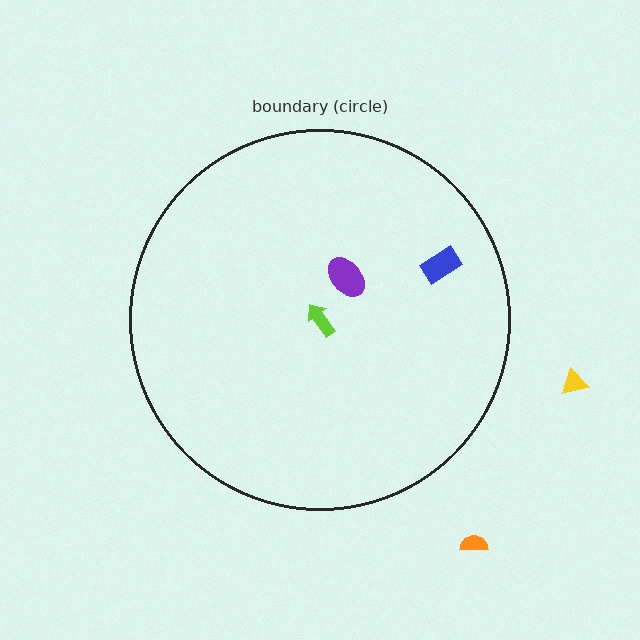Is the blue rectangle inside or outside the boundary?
Inside.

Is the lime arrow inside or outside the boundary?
Inside.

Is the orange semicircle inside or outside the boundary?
Outside.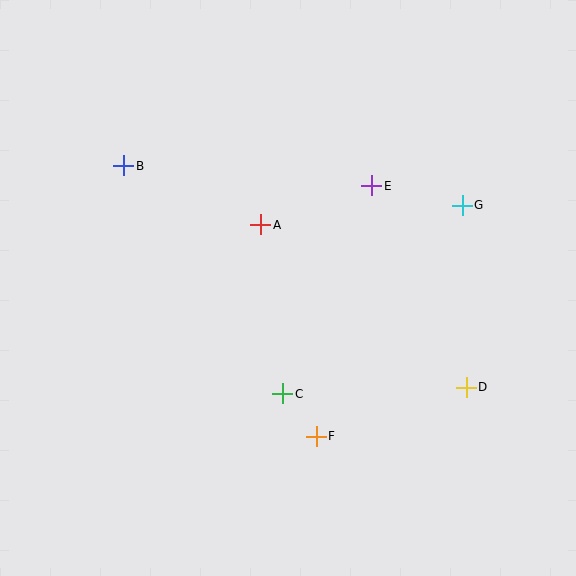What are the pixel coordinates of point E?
Point E is at (372, 186).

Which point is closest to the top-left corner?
Point B is closest to the top-left corner.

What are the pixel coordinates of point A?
Point A is at (261, 225).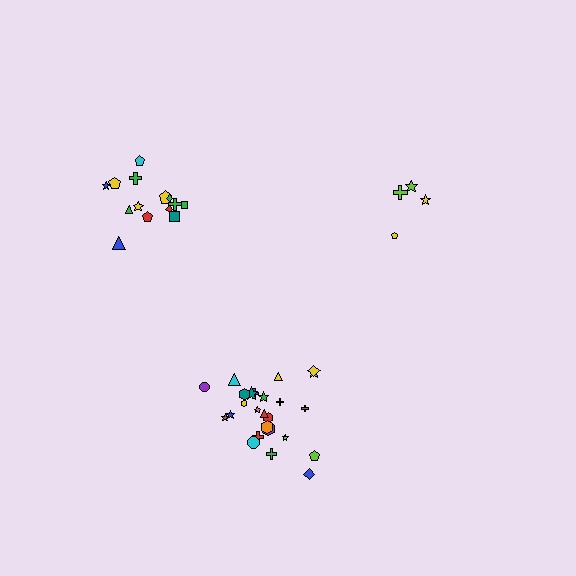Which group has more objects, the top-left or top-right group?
The top-left group.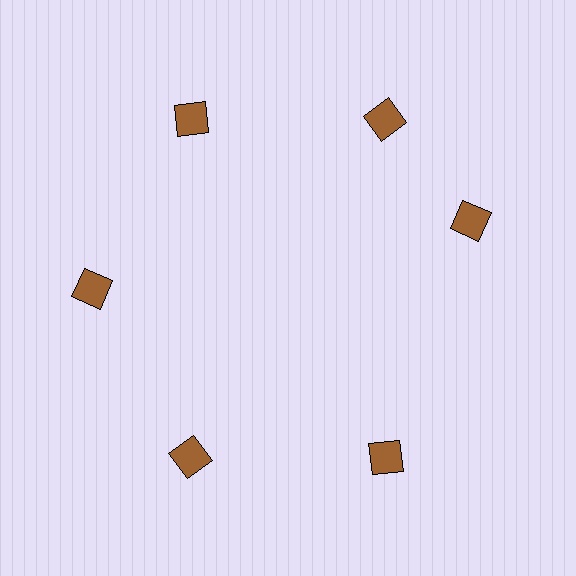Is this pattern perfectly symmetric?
No. The 6 brown squares are arranged in a ring, but one element near the 3 o'clock position is rotated out of alignment along the ring, breaking the 6-fold rotational symmetry.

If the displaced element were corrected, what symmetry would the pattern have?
It would have 6-fold rotational symmetry — the pattern would map onto itself every 60 degrees.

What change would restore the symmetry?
The symmetry would be restored by rotating it back into even spacing with its neighbors so that all 6 squares sit at equal angles and equal distance from the center.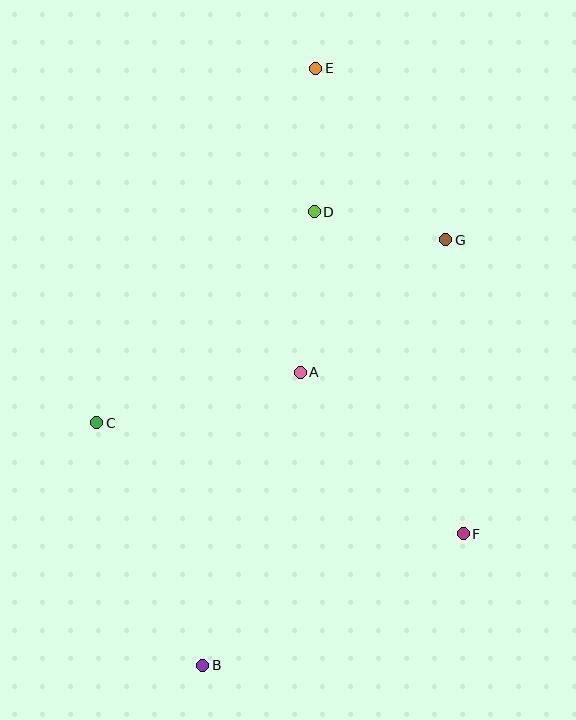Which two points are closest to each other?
Points D and G are closest to each other.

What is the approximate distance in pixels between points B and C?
The distance between B and C is approximately 265 pixels.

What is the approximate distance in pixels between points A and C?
The distance between A and C is approximately 210 pixels.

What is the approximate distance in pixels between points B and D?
The distance between B and D is approximately 467 pixels.